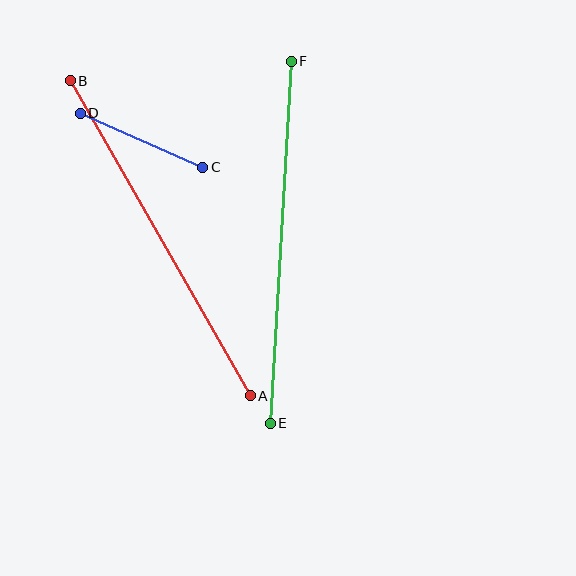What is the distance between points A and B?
The distance is approximately 363 pixels.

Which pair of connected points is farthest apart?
Points A and B are farthest apart.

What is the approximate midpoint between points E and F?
The midpoint is at approximately (281, 242) pixels.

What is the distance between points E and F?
The distance is approximately 363 pixels.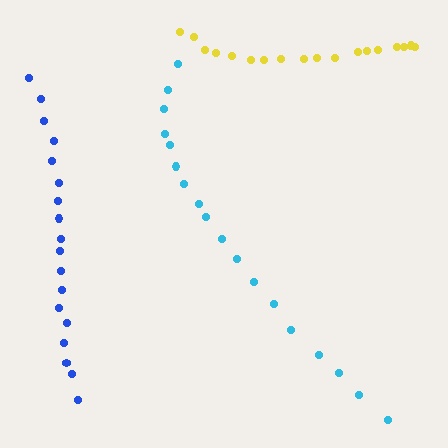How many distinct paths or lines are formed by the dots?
There are 3 distinct paths.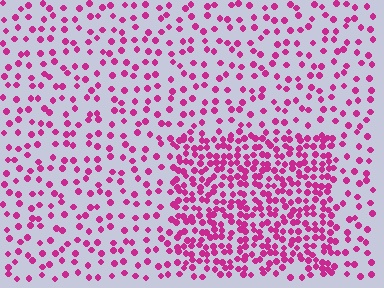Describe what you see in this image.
The image contains small magenta elements arranged at two different densities. A rectangle-shaped region is visible where the elements are more densely packed than the surrounding area.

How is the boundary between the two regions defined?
The boundary is defined by a change in element density (approximately 2.4x ratio). All elements are the same color, size, and shape.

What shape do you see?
I see a rectangle.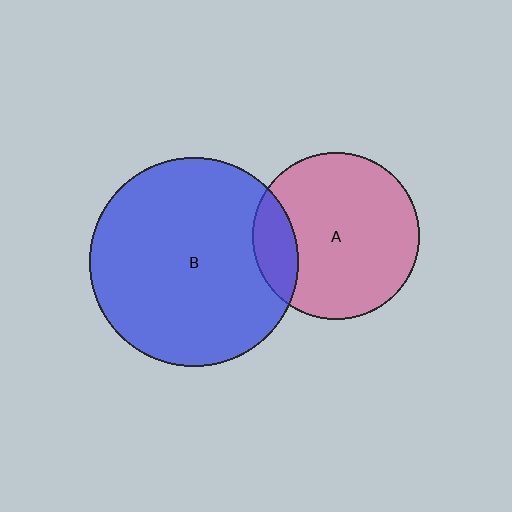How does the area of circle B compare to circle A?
Approximately 1.6 times.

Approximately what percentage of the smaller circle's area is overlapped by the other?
Approximately 15%.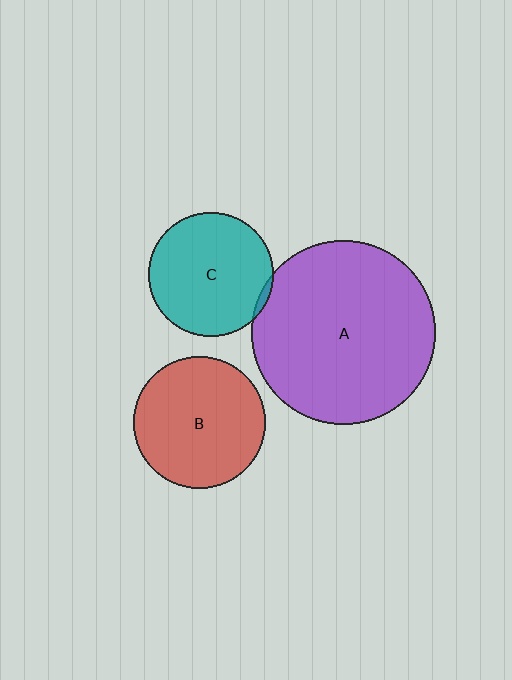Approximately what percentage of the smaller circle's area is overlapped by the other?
Approximately 5%.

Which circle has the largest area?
Circle A (purple).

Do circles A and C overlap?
Yes.